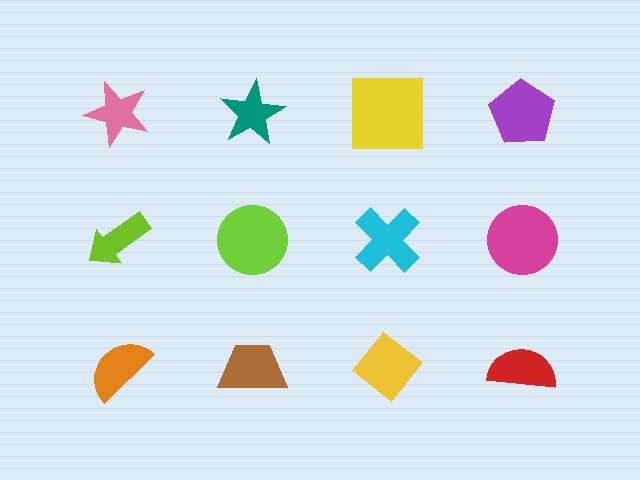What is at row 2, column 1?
A lime arrow.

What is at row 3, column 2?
A brown trapezoid.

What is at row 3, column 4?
A red semicircle.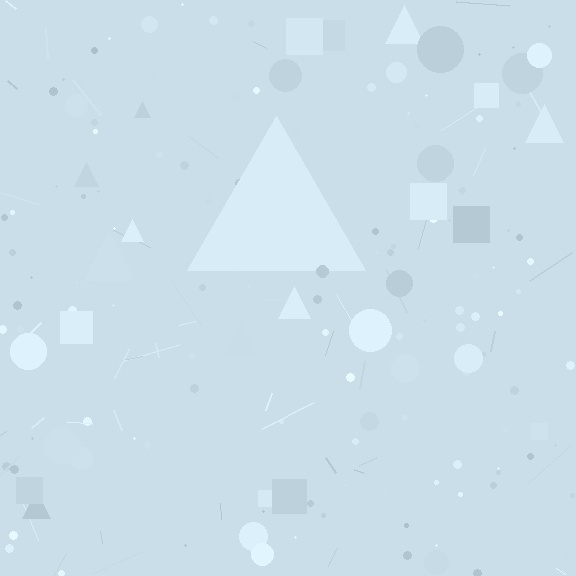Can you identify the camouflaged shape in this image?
The camouflaged shape is a triangle.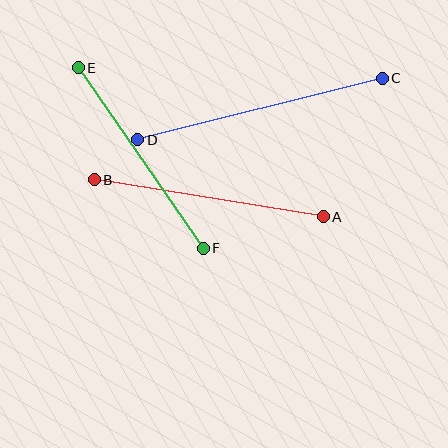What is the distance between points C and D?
The distance is approximately 252 pixels.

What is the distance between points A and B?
The distance is approximately 232 pixels.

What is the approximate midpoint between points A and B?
The midpoint is at approximately (209, 198) pixels.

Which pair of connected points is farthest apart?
Points C and D are farthest apart.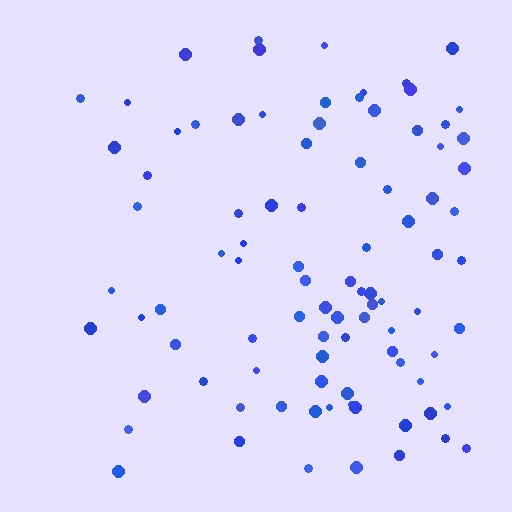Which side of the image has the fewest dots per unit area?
The left.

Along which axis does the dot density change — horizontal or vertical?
Horizontal.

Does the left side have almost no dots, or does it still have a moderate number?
Still a moderate number, just noticeably fewer than the right.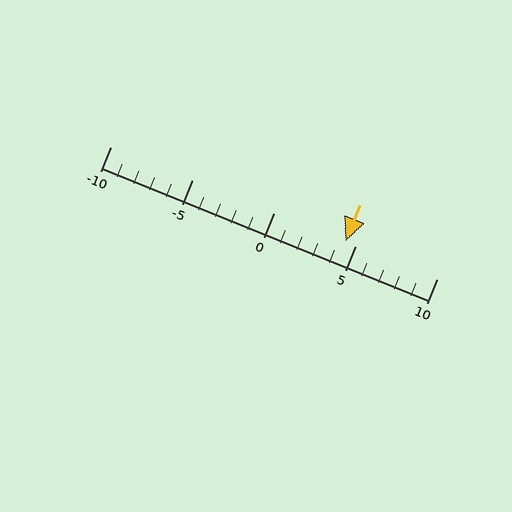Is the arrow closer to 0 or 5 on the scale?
The arrow is closer to 5.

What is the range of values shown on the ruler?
The ruler shows values from -10 to 10.